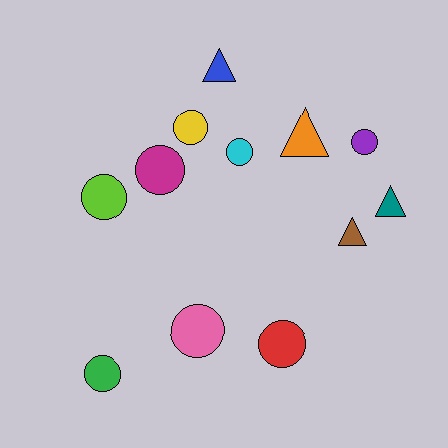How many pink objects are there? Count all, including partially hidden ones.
There is 1 pink object.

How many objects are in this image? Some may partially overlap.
There are 12 objects.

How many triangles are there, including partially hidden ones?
There are 4 triangles.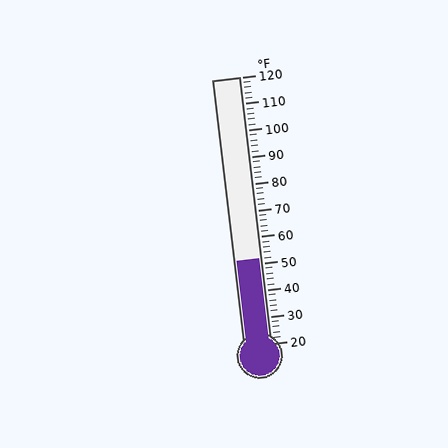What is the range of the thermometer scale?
The thermometer scale ranges from 20°F to 120°F.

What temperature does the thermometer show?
The thermometer shows approximately 52°F.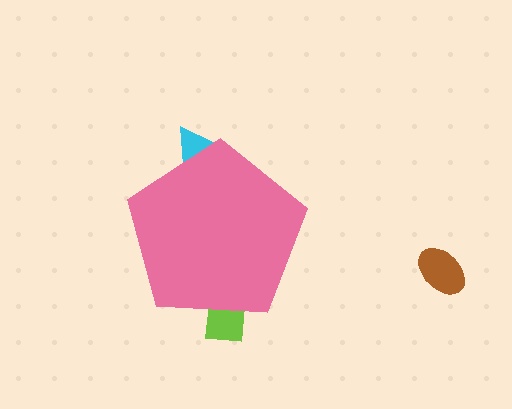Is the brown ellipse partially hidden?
No, the brown ellipse is fully visible.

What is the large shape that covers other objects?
A pink pentagon.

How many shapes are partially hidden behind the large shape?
2 shapes are partially hidden.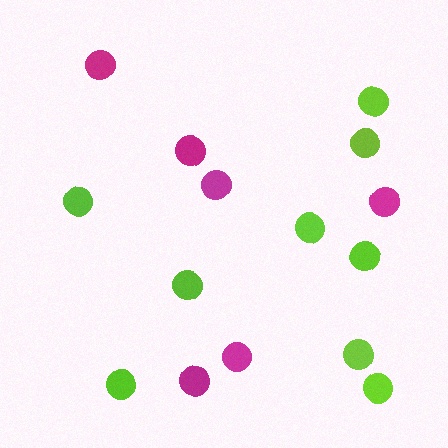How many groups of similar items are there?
There are 2 groups: one group of lime circles (9) and one group of magenta circles (6).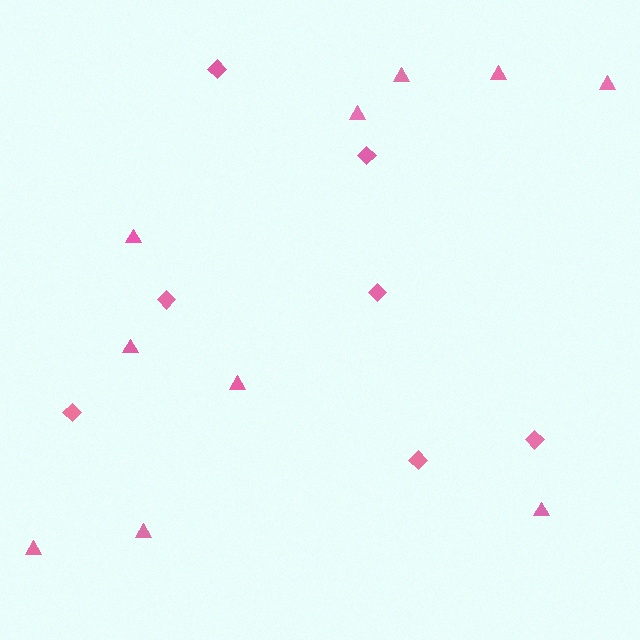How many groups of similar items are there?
There are 2 groups: one group of diamonds (7) and one group of triangles (10).